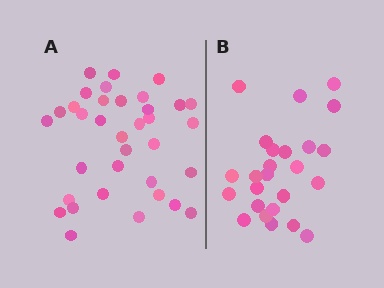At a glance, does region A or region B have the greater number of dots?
Region A (the left region) has more dots.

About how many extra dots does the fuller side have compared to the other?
Region A has roughly 10 or so more dots than region B.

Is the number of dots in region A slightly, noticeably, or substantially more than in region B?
Region A has noticeably more, but not dramatically so. The ratio is roughly 1.4 to 1.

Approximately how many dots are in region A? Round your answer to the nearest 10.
About 40 dots. (The exact count is 35, which rounds to 40.)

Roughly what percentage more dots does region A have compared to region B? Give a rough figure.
About 40% more.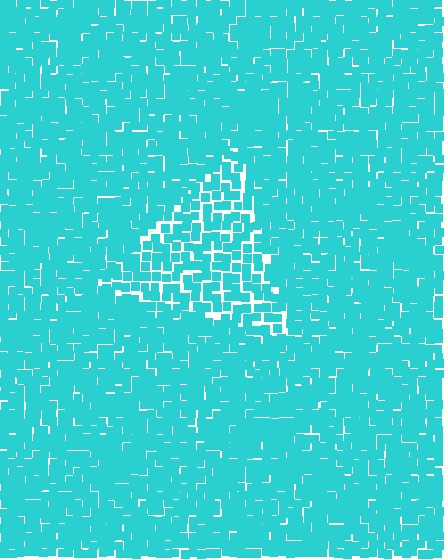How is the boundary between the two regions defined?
The boundary is defined by a change in element density (approximately 1.5x ratio). All elements are the same color, size, and shape.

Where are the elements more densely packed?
The elements are more densely packed outside the triangle boundary.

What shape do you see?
I see a triangle.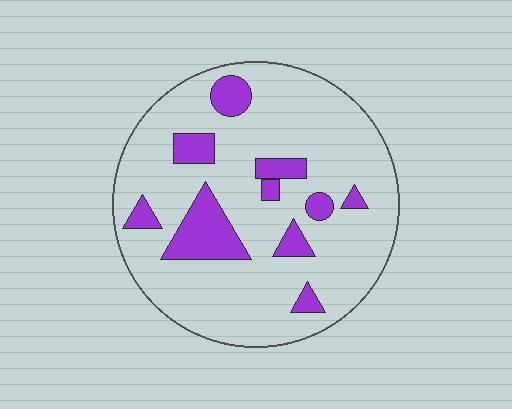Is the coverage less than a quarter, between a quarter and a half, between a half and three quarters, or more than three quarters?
Less than a quarter.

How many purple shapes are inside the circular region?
10.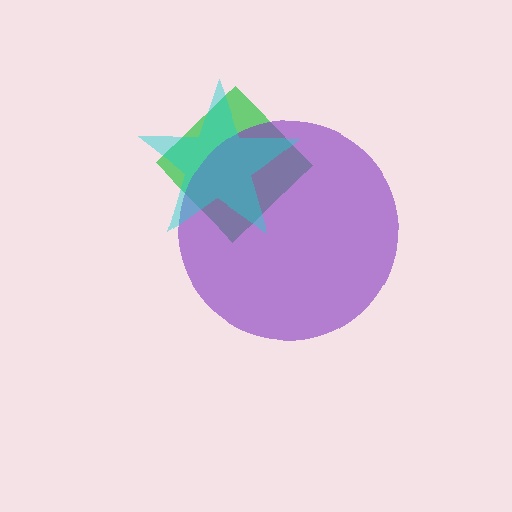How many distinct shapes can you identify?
There are 3 distinct shapes: a green diamond, a purple circle, a cyan star.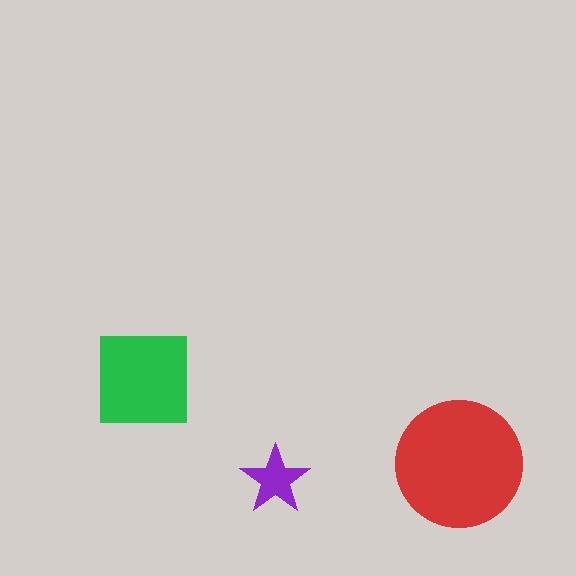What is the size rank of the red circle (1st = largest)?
1st.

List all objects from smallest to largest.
The purple star, the green square, the red circle.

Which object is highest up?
The green square is topmost.